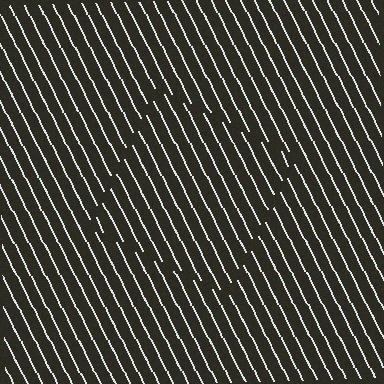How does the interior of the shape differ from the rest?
The interior of the shape contains the same grating, shifted by half a period — the contour is defined by the phase discontinuity where line-ends from the inner and outer gratings abut.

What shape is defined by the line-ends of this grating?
An illusory square. The interior of the shape contains the same grating, shifted by half a period — the contour is defined by the phase discontinuity where line-ends from the inner and outer gratings abut.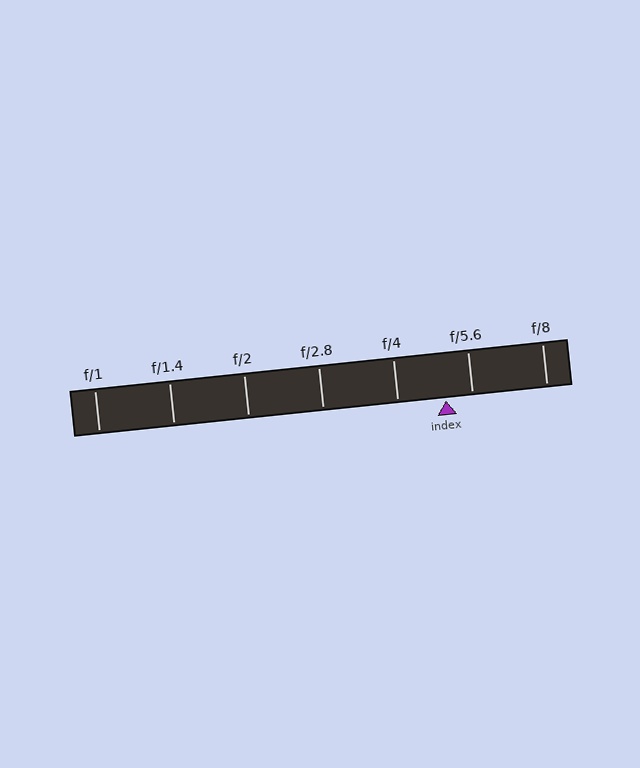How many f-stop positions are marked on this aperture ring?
There are 7 f-stop positions marked.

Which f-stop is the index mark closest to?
The index mark is closest to f/5.6.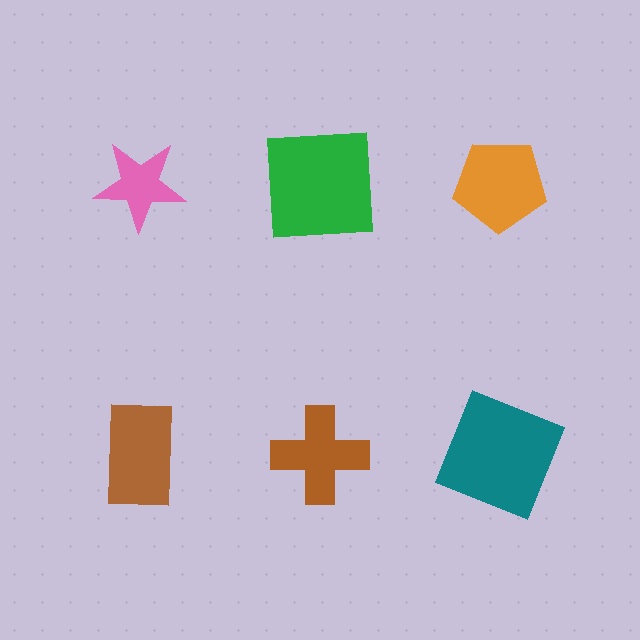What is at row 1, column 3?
An orange pentagon.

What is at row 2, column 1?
A brown rectangle.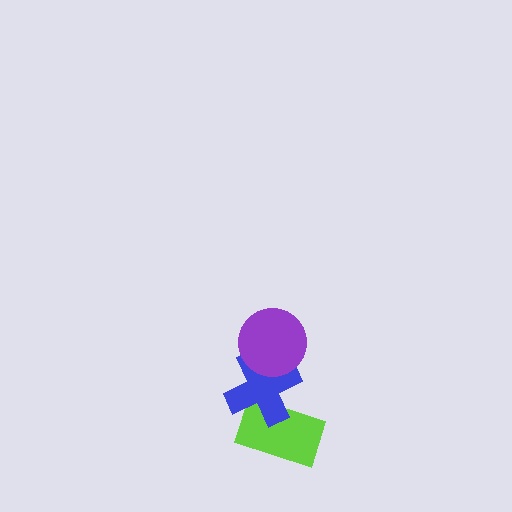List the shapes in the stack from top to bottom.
From top to bottom: the purple circle, the blue cross, the lime rectangle.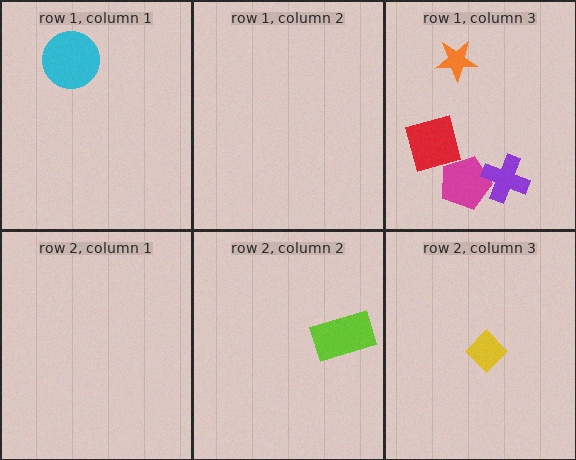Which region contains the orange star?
The row 1, column 3 region.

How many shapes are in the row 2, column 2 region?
1.